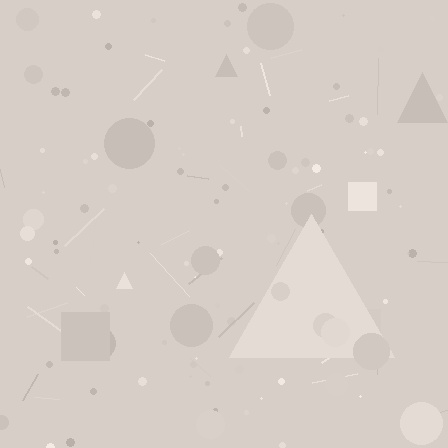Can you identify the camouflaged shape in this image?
The camouflaged shape is a triangle.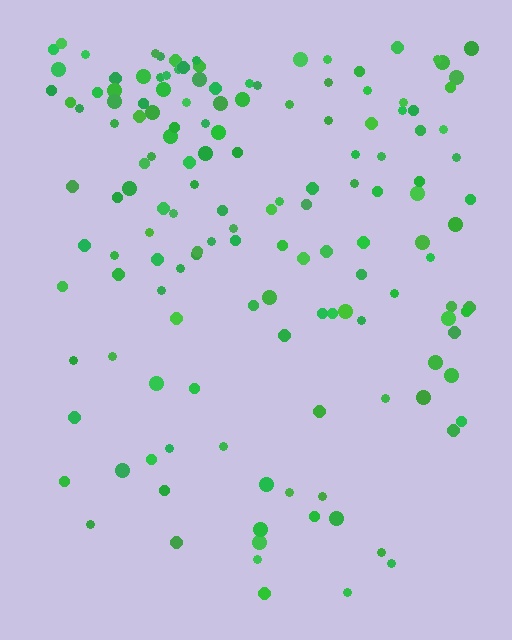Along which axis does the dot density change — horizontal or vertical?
Vertical.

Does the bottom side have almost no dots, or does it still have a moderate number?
Still a moderate number, just noticeably fewer than the top.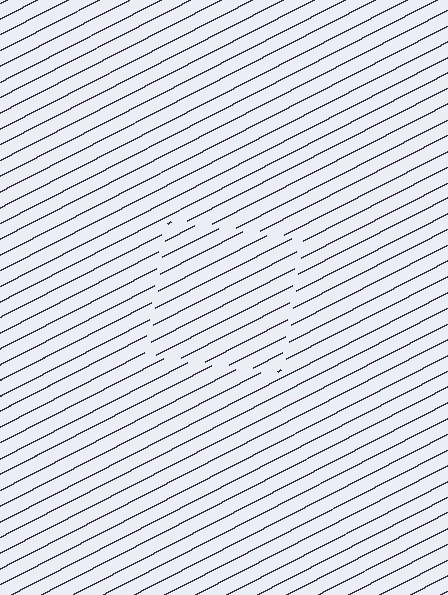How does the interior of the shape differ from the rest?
The interior of the shape contains the same grating, shifted by half a period — the contour is defined by the phase discontinuity where line-ends from the inner and outer gratings abut.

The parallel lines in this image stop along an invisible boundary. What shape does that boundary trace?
An illusory square. The interior of the shape contains the same grating, shifted by half a period — the contour is defined by the phase discontinuity where line-ends from the inner and outer gratings abut.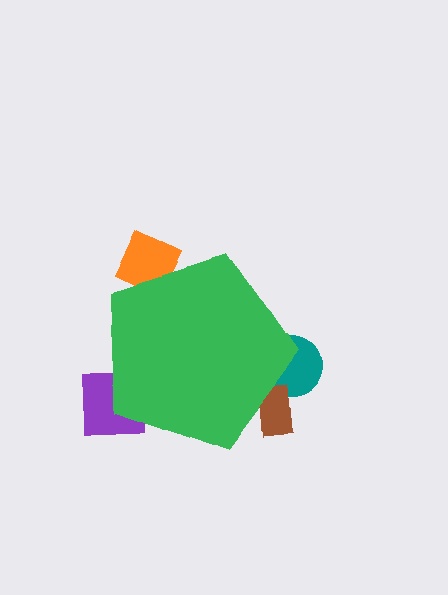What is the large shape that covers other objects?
A green pentagon.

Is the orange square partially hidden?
Yes, the orange square is partially hidden behind the green pentagon.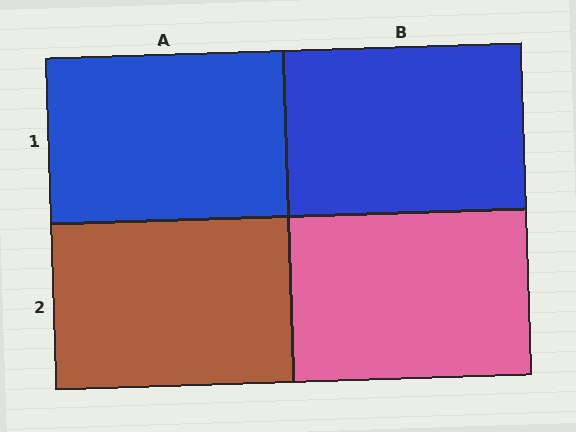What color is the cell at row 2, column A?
Brown.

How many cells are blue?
2 cells are blue.